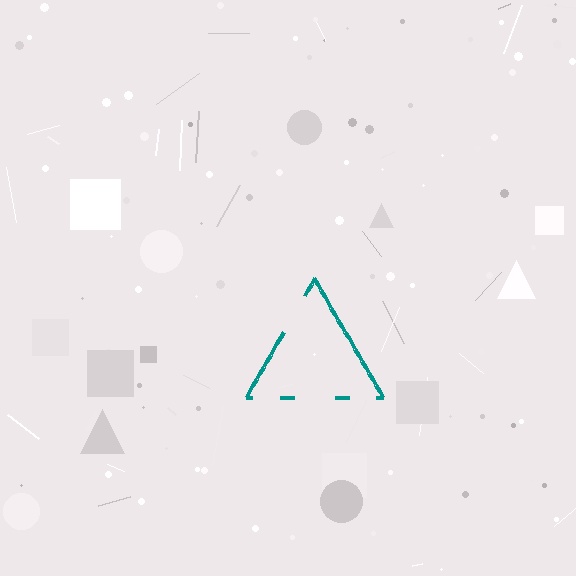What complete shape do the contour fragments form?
The contour fragments form a triangle.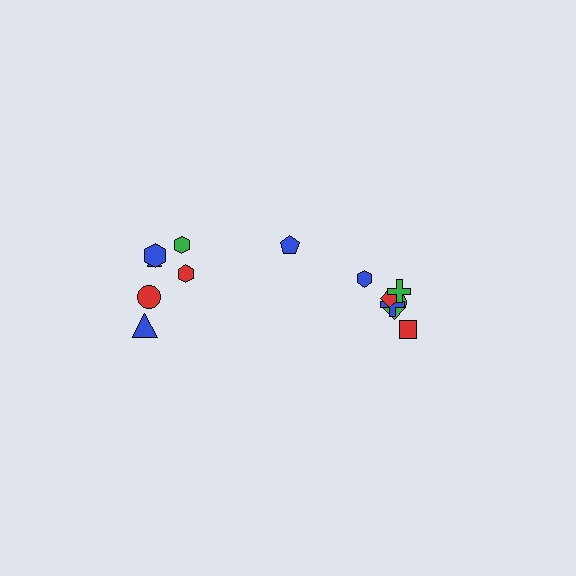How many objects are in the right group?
There are 8 objects.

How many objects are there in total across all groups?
There are 14 objects.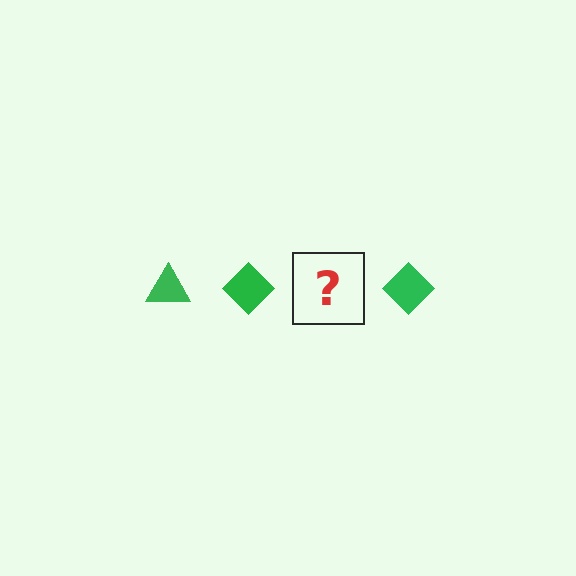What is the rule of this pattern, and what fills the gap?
The rule is that the pattern cycles through triangle, diamond shapes in green. The gap should be filled with a green triangle.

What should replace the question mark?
The question mark should be replaced with a green triangle.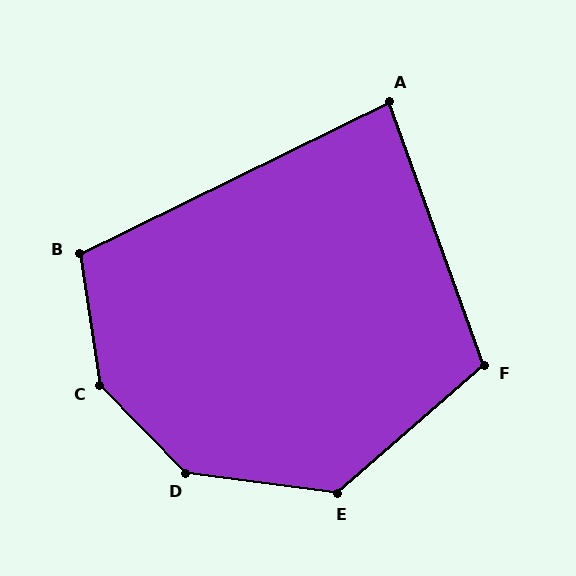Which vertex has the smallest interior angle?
A, at approximately 84 degrees.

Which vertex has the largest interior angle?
C, at approximately 145 degrees.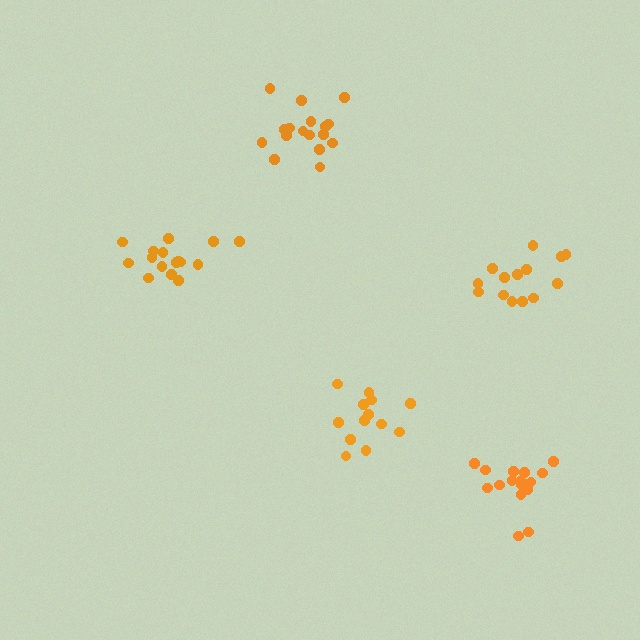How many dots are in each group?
Group 1: 16 dots, Group 2: 14 dots, Group 3: 13 dots, Group 4: 17 dots, Group 5: 17 dots (77 total).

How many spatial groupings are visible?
There are 5 spatial groupings.